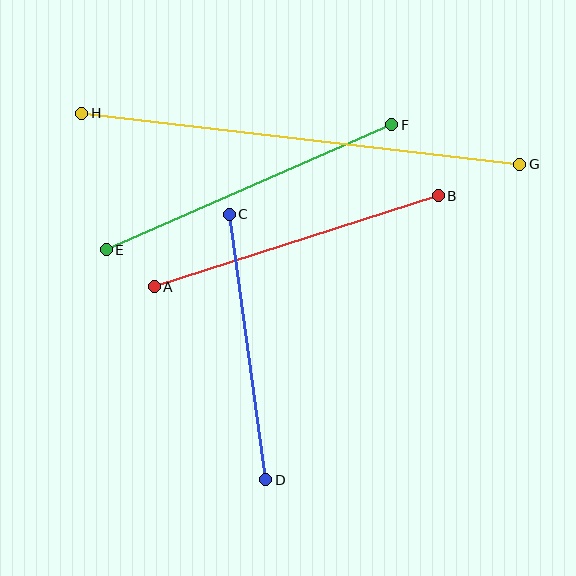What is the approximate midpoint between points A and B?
The midpoint is at approximately (296, 241) pixels.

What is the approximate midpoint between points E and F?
The midpoint is at approximately (249, 187) pixels.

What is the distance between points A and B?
The distance is approximately 298 pixels.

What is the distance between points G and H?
The distance is approximately 441 pixels.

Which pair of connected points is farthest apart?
Points G and H are farthest apart.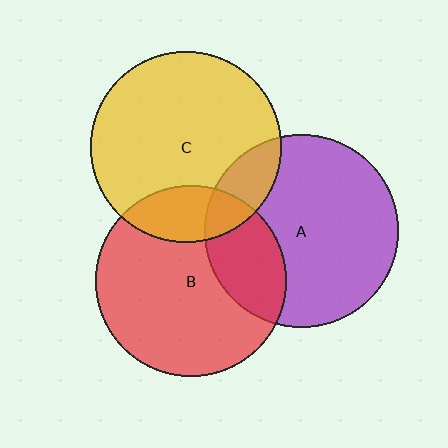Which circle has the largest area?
Circle A (purple).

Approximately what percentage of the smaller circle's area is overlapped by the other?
Approximately 25%.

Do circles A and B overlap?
Yes.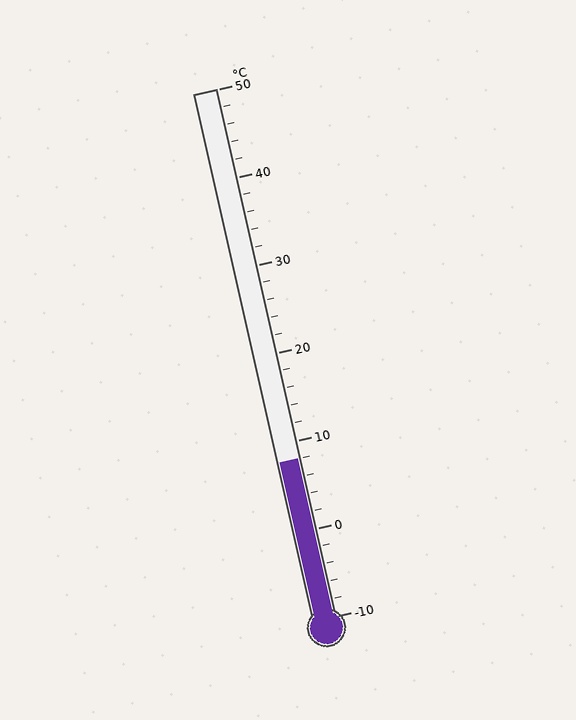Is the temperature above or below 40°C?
The temperature is below 40°C.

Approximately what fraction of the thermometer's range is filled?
The thermometer is filled to approximately 30% of its range.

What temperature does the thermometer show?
The thermometer shows approximately 8°C.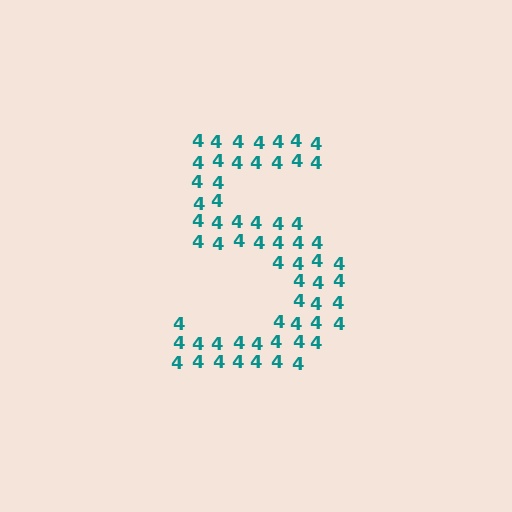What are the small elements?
The small elements are digit 4's.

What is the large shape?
The large shape is the digit 5.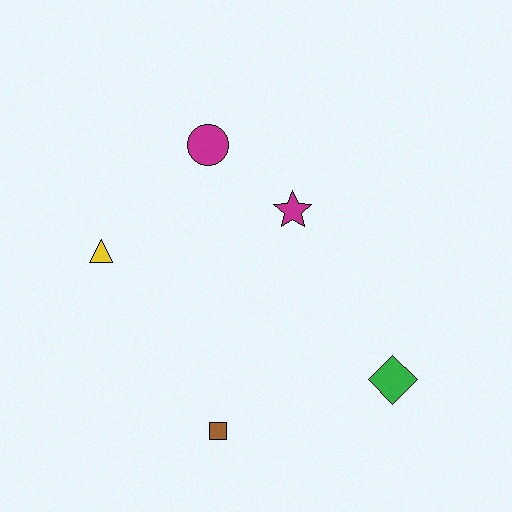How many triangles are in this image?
There is 1 triangle.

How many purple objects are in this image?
There are no purple objects.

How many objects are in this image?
There are 5 objects.